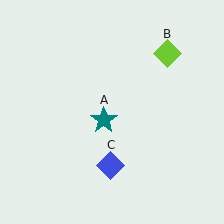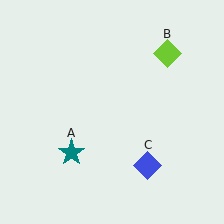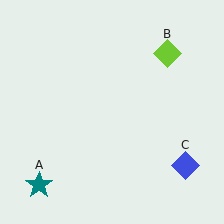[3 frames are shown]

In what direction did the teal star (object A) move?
The teal star (object A) moved down and to the left.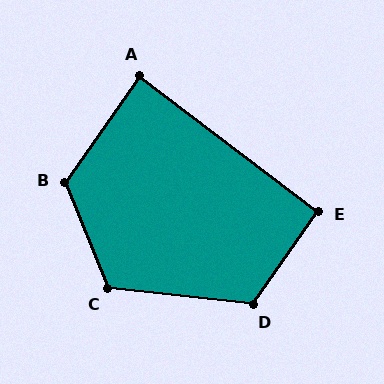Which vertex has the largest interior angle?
B, at approximately 123 degrees.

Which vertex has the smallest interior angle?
A, at approximately 88 degrees.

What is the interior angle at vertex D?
Approximately 119 degrees (obtuse).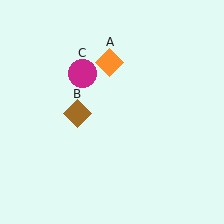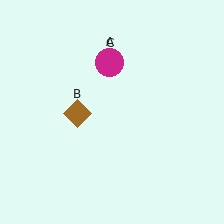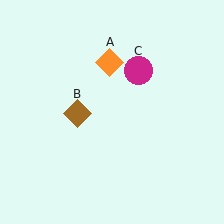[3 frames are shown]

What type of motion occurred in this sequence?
The magenta circle (object C) rotated clockwise around the center of the scene.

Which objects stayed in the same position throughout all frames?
Orange diamond (object A) and brown diamond (object B) remained stationary.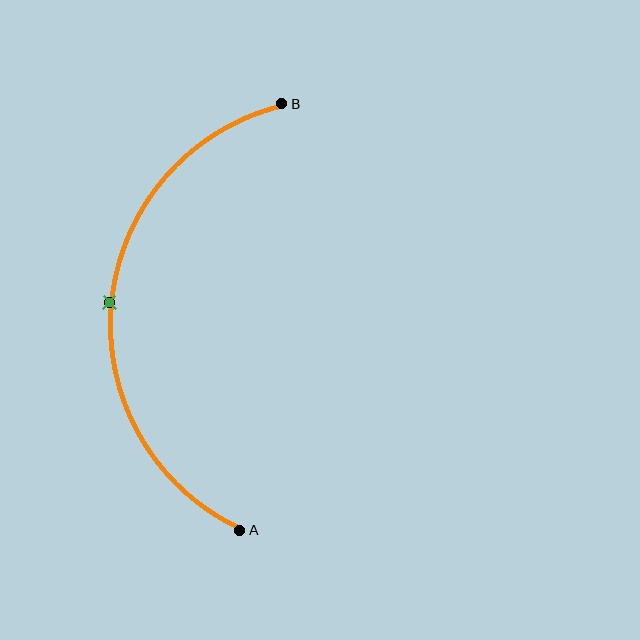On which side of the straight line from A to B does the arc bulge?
The arc bulges to the left of the straight line connecting A and B.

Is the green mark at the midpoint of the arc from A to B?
Yes. The green mark lies on the arc at equal arc-length from both A and B — it is the arc midpoint.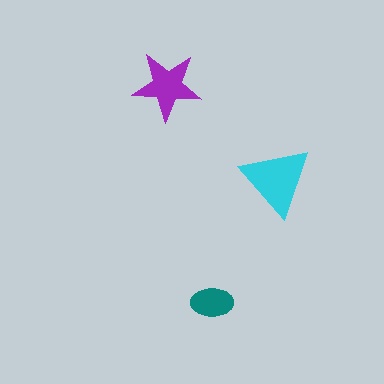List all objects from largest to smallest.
The cyan triangle, the purple star, the teal ellipse.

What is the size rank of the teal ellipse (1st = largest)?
3rd.